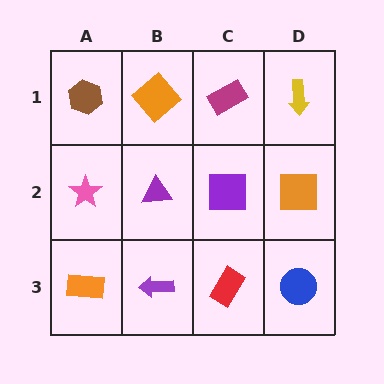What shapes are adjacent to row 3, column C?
A purple square (row 2, column C), a purple arrow (row 3, column B), a blue circle (row 3, column D).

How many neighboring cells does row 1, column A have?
2.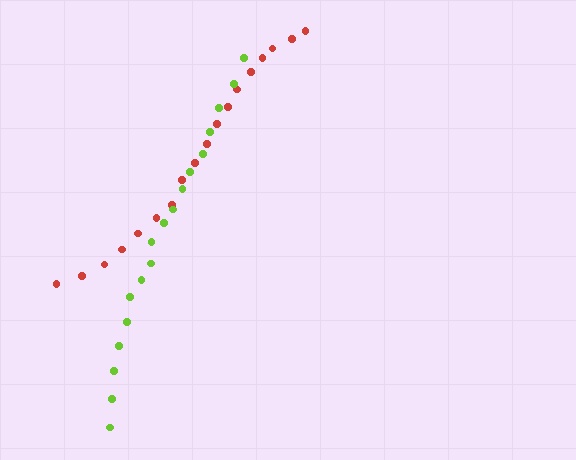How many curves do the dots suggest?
There are 2 distinct paths.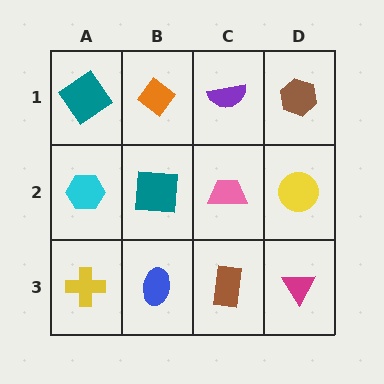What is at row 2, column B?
A teal square.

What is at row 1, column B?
An orange diamond.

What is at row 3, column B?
A blue ellipse.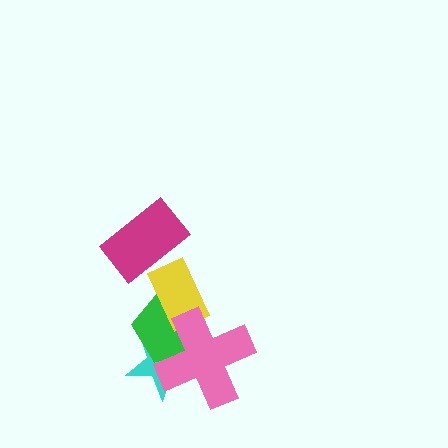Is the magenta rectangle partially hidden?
No, no other shape covers it.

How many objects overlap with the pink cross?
3 objects overlap with the pink cross.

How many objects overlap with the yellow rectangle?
3 objects overlap with the yellow rectangle.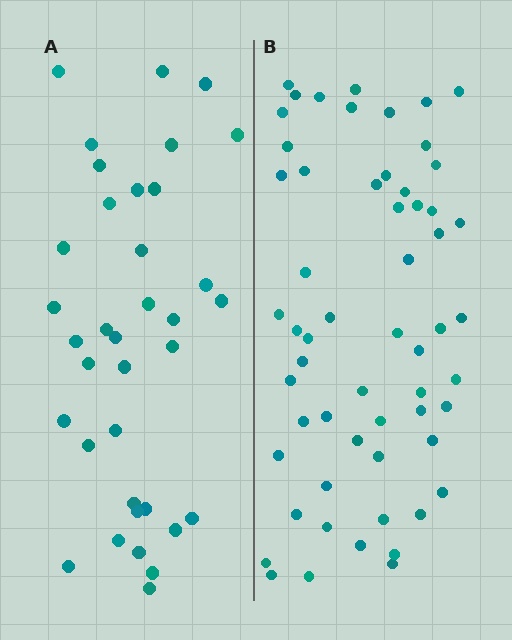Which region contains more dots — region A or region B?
Region B (the right region) has more dots.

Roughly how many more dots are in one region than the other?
Region B has approximately 20 more dots than region A.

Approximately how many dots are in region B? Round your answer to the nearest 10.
About 60 dots. (The exact count is 58, which rounds to 60.)